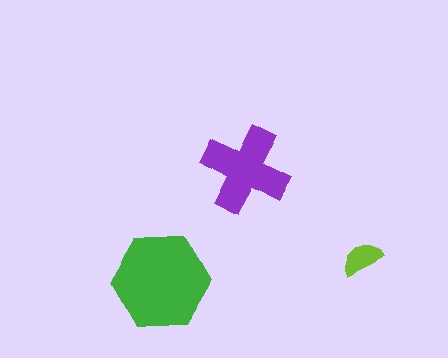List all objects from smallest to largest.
The lime semicircle, the purple cross, the green hexagon.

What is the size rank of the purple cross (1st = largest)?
2nd.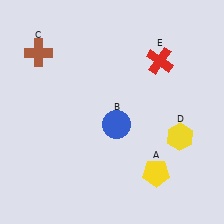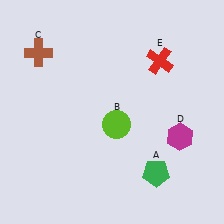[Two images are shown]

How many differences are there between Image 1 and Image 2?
There are 3 differences between the two images.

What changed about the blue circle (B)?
In Image 1, B is blue. In Image 2, it changed to lime.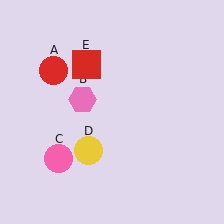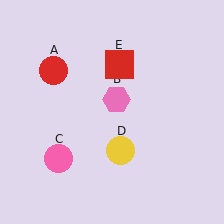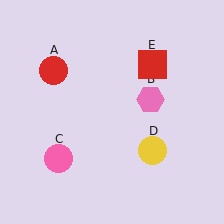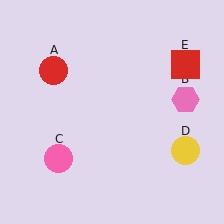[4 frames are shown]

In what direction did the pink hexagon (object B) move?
The pink hexagon (object B) moved right.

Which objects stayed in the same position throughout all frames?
Red circle (object A) and pink circle (object C) remained stationary.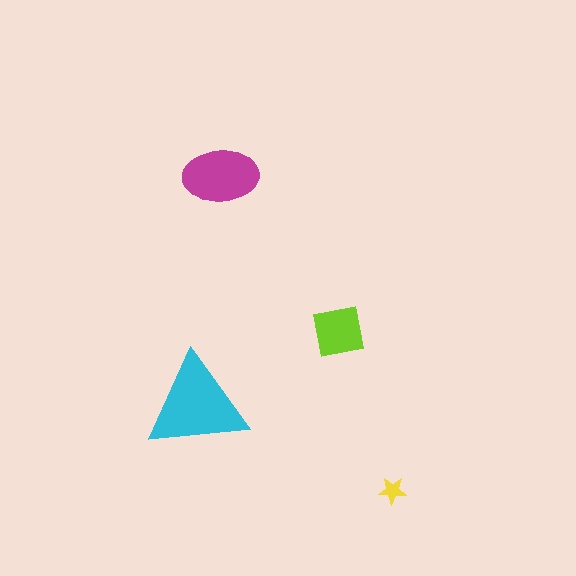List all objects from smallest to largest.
The yellow star, the lime square, the magenta ellipse, the cyan triangle.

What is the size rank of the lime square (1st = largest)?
3rd.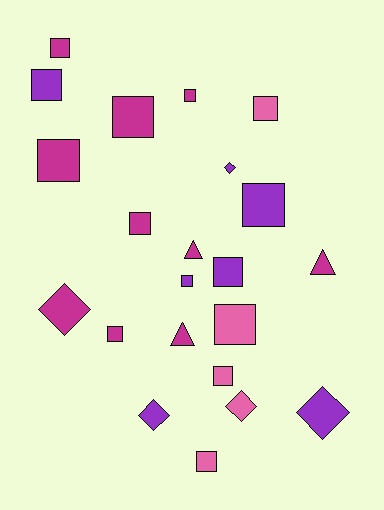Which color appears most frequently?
Magenta, with 10 objects.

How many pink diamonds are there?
There is 1 pink diamond.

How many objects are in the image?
There are 22 objects.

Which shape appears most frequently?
Square, with 14 objects.